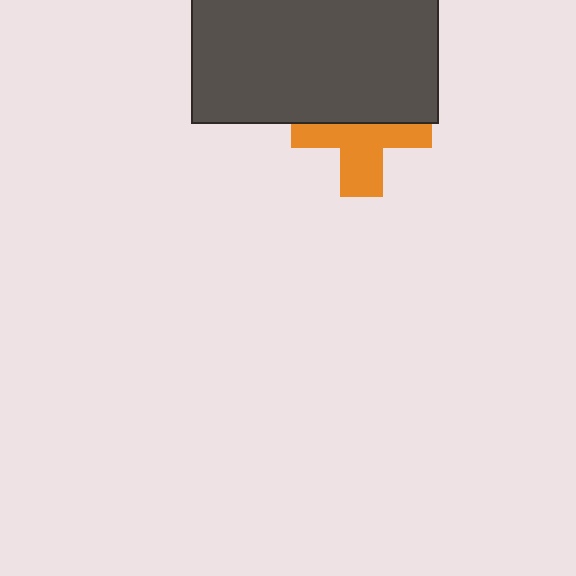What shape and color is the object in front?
The object in front is a dark gray rectangle.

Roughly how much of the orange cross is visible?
About half of it is visible (roughly 54%).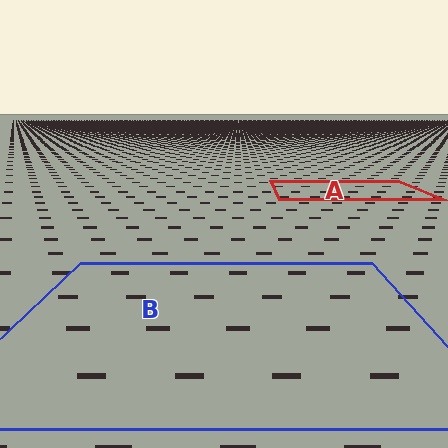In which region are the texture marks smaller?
The texture marks are smaller in region A, because it is farther away.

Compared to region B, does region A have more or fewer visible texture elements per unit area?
Region A has more texture elements per unit area — they are packed more densely because it is farther away.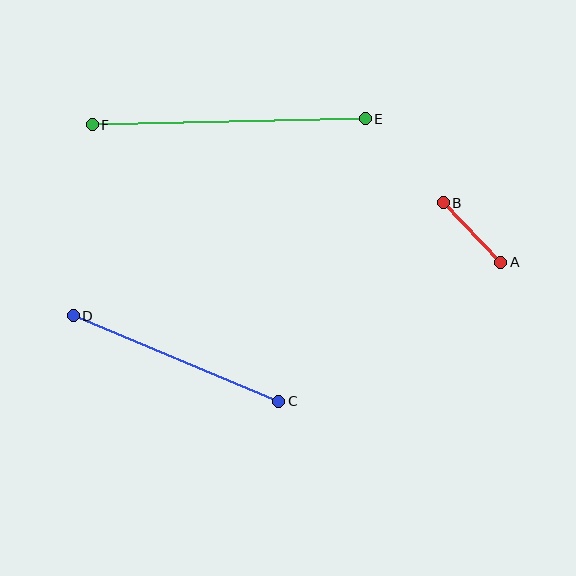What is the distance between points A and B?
The distance is approximately 83 pixels.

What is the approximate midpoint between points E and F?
The midpoint is at approximately (229, 122) pixels.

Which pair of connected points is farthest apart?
Points E and F are farthest apart.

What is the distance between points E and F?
The distance is approximately 273 pixels.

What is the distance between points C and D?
The distance is approximately 223 pixels.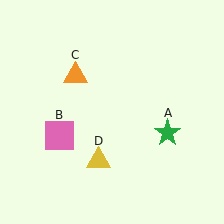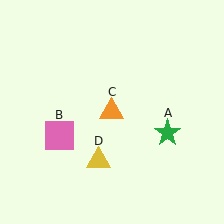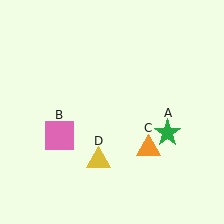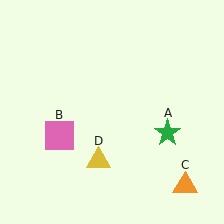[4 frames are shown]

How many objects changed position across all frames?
1 object changed position: orange triangle (object C).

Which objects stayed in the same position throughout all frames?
Green star (object A) and pink square (object B) and yellow triangle (object D) remained stationary.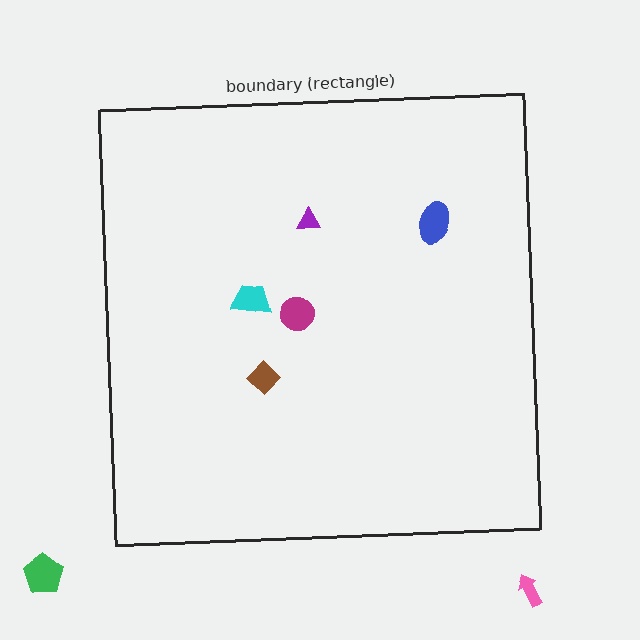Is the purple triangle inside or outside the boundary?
Inside.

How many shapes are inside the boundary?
5 inside, 2 outside.